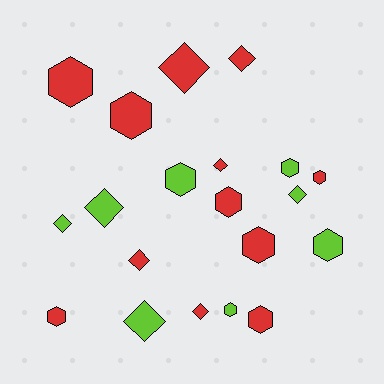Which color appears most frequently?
Red, with 12 objects.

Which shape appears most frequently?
Hexagon, with 11 objects.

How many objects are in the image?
There are 20 objects.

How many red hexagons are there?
There are 7 red hexagons.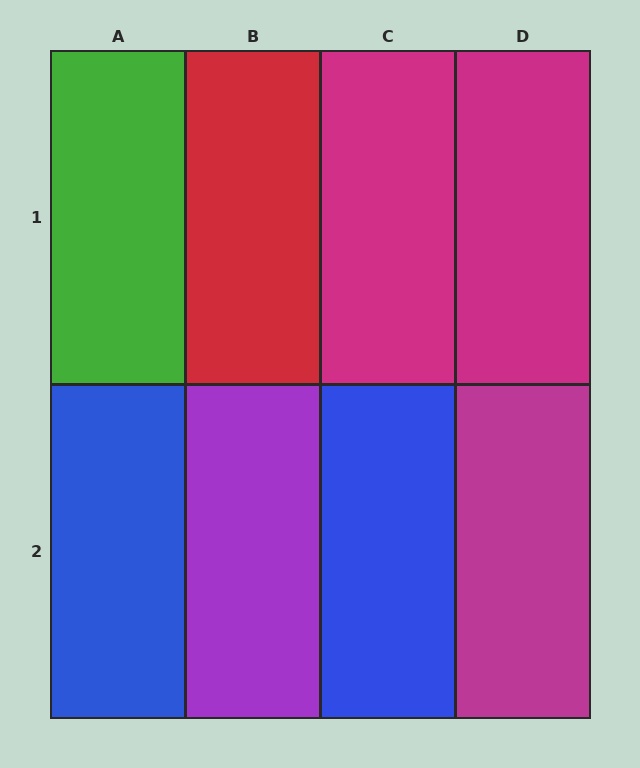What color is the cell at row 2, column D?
Magenta.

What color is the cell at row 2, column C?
Blue.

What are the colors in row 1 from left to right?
Green, red, magenta, magenta.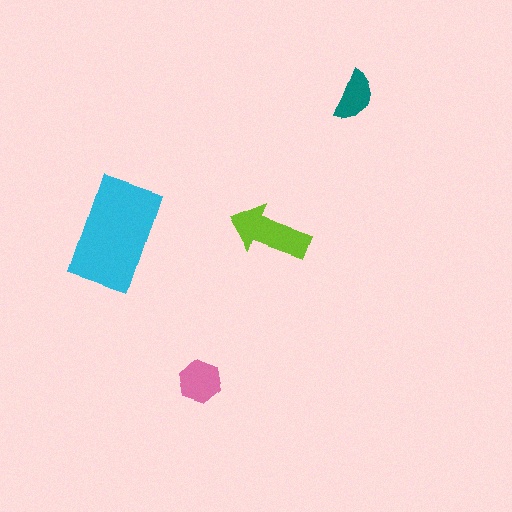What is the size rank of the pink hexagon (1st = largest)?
3rd.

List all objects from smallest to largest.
The teal semicircle, the pink hexagon, the lime arrow, the cyan rectangle.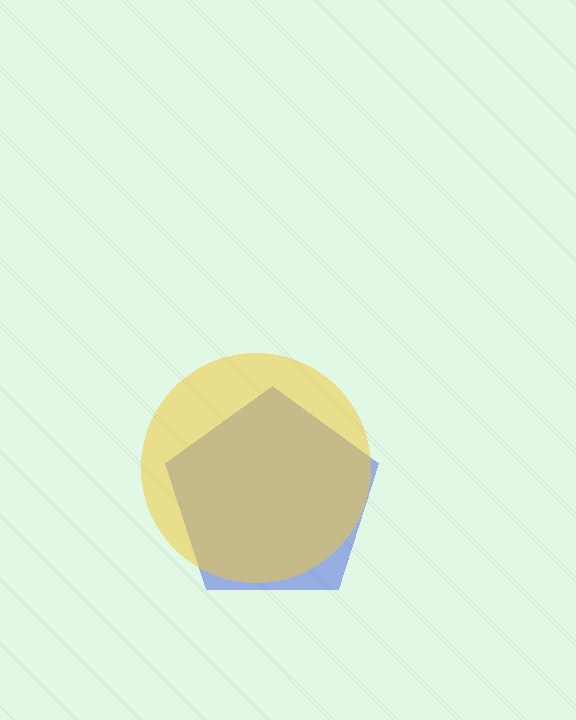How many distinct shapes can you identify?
There are 2 distinct shapes: a blue pentagon, a yellow circle.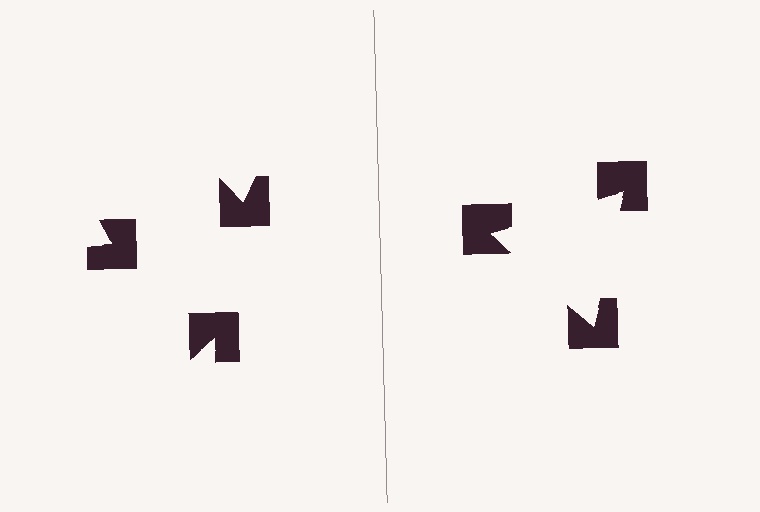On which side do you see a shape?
An illusory triangle appears on the right side. On the left side the wedge cuts are rotated, so no coherent shape forms.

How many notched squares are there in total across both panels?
6 — 3 on each side.